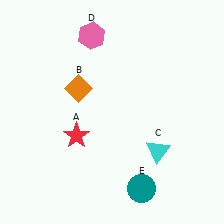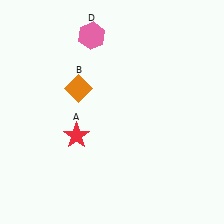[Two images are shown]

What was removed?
The cyan triangle (C), the teal circle (E) were removed in Image 2.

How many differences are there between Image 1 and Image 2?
There are 2 differences between the two images.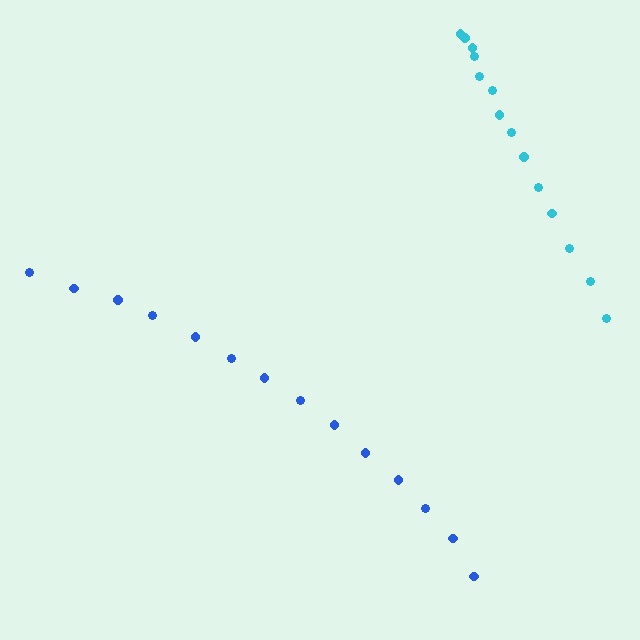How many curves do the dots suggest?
There are 2 distinct paths.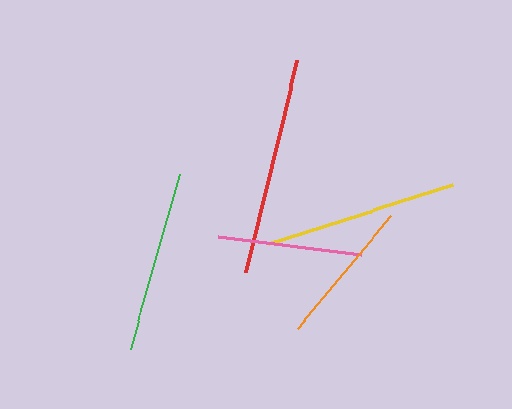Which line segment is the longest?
The red line is the longest at approximately 218 pixels.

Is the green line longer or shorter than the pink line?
The green line is longer than the pink line.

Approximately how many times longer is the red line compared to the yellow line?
The red line is approximately 1.1 times the length of the yellow line.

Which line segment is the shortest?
The pink line is the shortest at approximately 144 pixels.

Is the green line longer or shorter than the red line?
The red line is longer than the green line.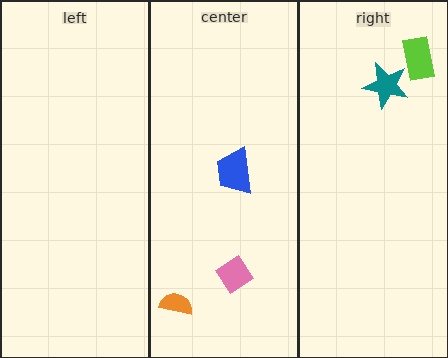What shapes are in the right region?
The lime rectangle, the teal star.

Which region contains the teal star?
The right region.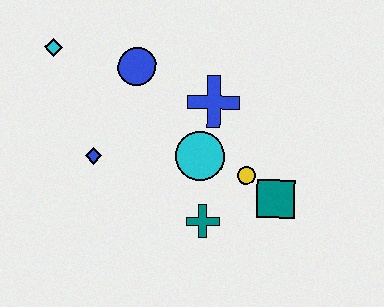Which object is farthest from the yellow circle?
The cyan diamond is farthest from the yellow circle.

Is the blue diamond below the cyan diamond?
Yes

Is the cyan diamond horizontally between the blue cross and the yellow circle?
No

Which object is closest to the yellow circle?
The teal square is closest to the yellow circle.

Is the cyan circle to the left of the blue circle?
No